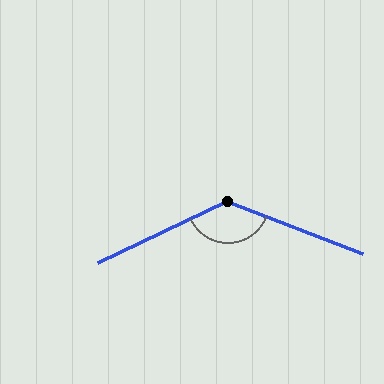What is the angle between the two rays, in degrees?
Approximately 134 degrees.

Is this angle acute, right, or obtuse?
It is obtuse.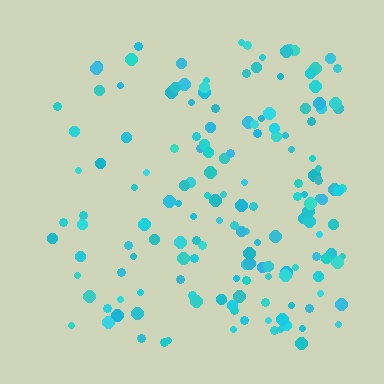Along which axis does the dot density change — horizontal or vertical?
Horizontal.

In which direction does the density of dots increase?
From left to right, with the right side densest.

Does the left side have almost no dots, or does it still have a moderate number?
Still a moderate number, just noticeably fewer than the right.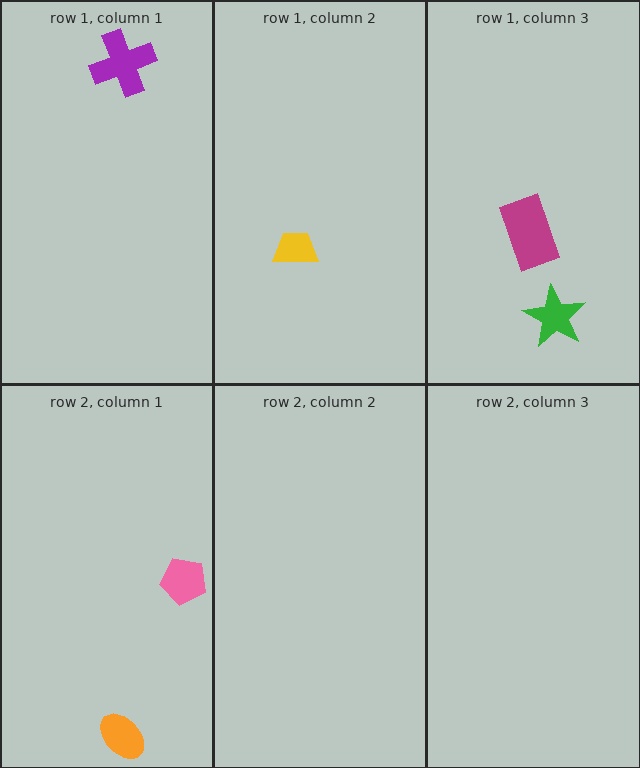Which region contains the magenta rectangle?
The row 1, column 3 region.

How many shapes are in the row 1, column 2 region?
1.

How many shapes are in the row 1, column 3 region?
2.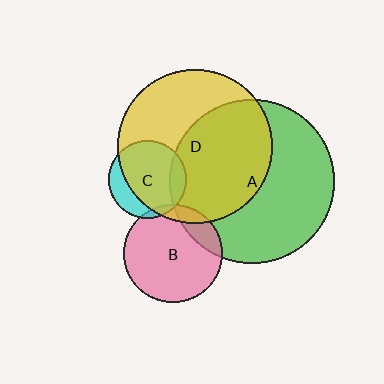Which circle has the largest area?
Circle A (green).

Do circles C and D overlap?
Yes.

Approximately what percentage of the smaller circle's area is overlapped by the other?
Approximately 75%.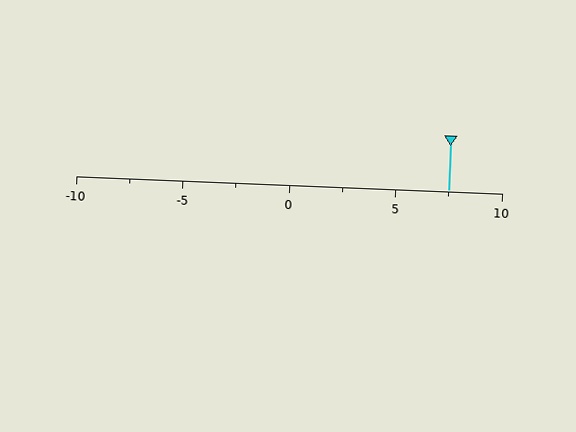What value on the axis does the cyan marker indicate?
The marker indicates approximately 7.5.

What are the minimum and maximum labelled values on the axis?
The axis runs from -10 to 10.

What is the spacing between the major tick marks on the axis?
The major ticks are spaced 5 apart.